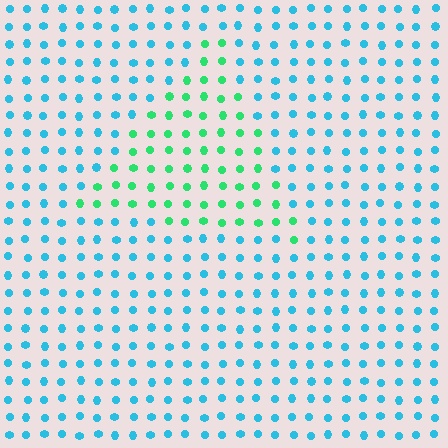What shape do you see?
I see a triangle.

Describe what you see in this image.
The image is filled with small cyan elements in a uniform arrangement. A triangle-shaped region is visible where the elements are tinted to a slightly different hue, forming a subtle color boundary.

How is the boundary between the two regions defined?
The boundary is defined purely by a slight shift in hue (about 49 degrees). Spacing, size, and orientation are identical on both sides.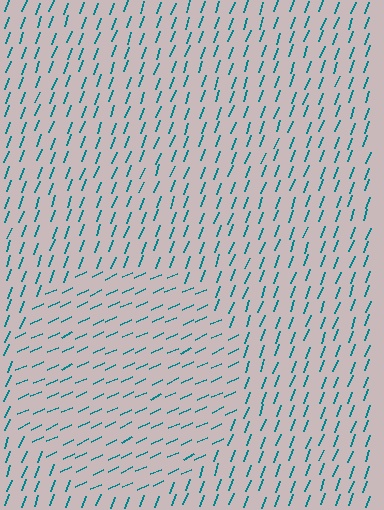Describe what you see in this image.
The image is filled with small teal line segments. A circle region in the image has lines oriented differently from the surrounding lines, creating a visible texture boundary.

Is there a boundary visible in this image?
Yes, there is a texture boundary formed by a change in line orientation.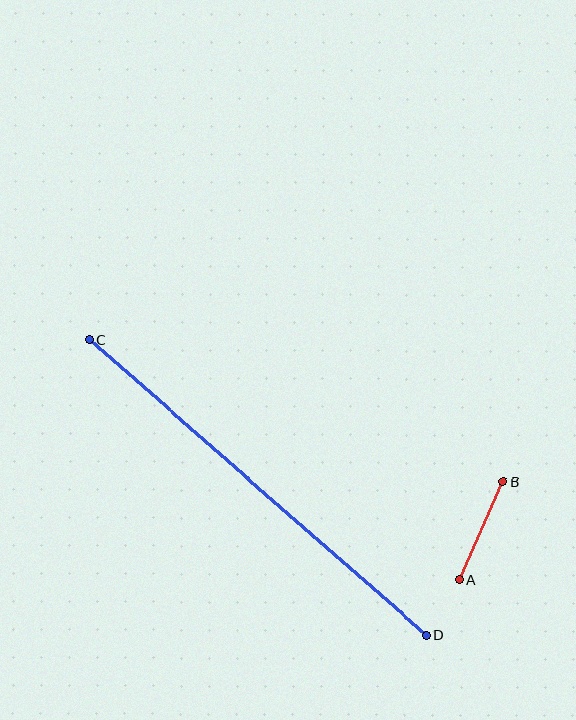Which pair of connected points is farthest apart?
Points C and D are farthest apart.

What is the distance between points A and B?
The distance is approximately 107 pixels.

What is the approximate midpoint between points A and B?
The midpoint is at approximately (481, 531) pixels.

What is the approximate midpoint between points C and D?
The midpoint is at approximately (258, 487) pixels.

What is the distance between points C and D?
The distance is approximately 448 pixels.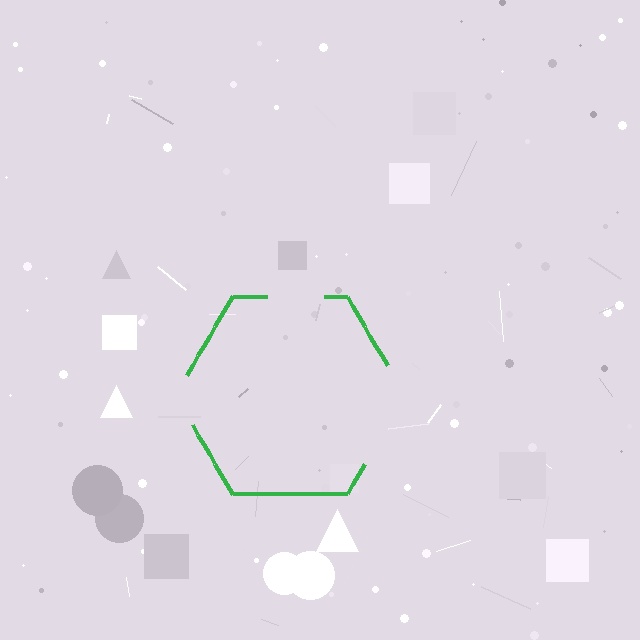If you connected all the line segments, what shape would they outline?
They would outline a hexagon.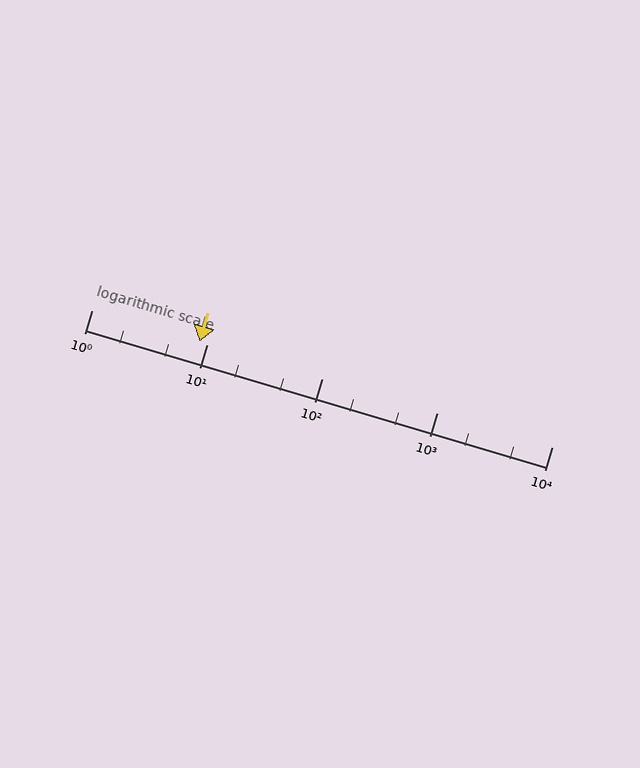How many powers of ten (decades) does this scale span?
The scale spans 4 decades, from 1 to 10000.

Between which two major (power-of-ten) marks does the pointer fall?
The pointer is between 1 and 10.